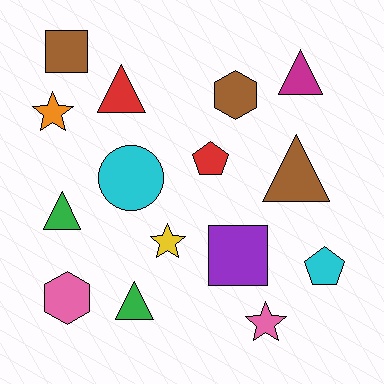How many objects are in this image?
There are 15 objects.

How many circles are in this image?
There is 1 circle.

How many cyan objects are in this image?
There are 2 cyan objects.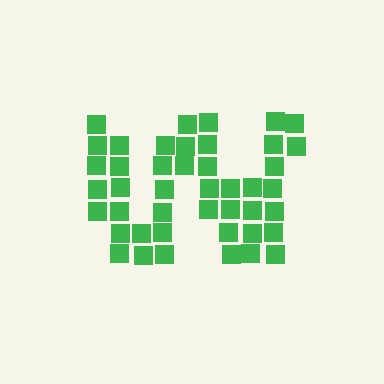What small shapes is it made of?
It is made of small squares.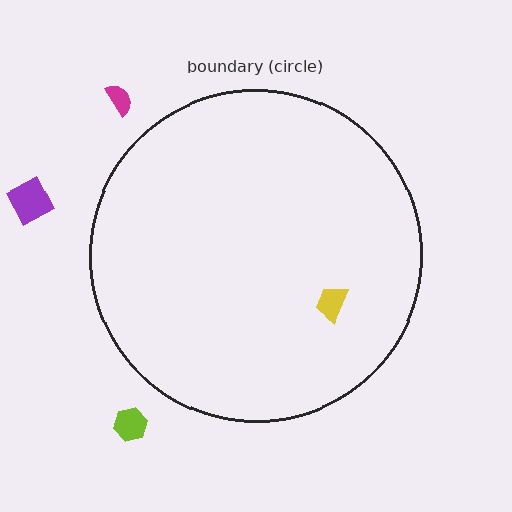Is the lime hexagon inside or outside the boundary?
Outside.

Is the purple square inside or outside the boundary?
Outside.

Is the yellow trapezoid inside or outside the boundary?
Inside.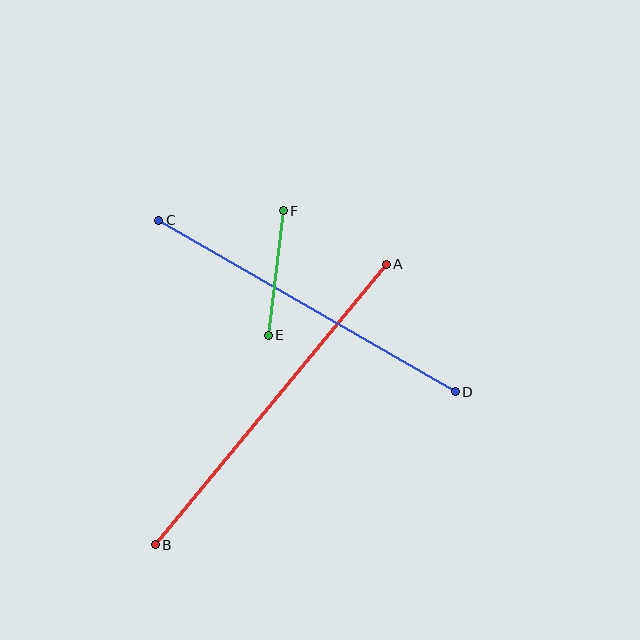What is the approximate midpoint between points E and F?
The midpoint is at approximately (276, 273) pixels.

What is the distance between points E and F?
The distance is approximately 126 pixels.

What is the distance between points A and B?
The distance is approximately 363 pixels.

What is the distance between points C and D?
The distance is approximately 343 pixels.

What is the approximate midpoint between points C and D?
The midpoint is at approximately (307, 306) pixels.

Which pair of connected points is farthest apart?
Points A and B are farthest apart.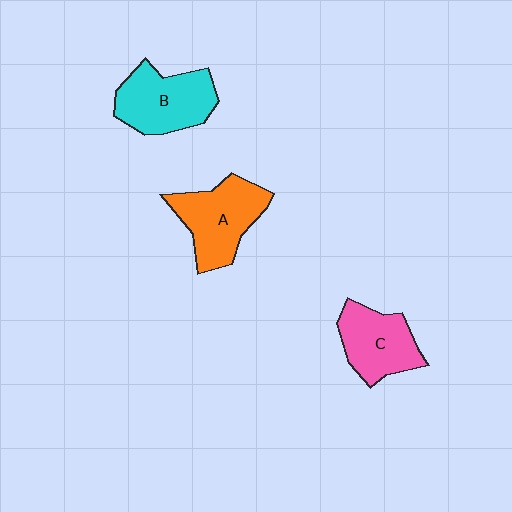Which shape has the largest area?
Shape B (cyan).